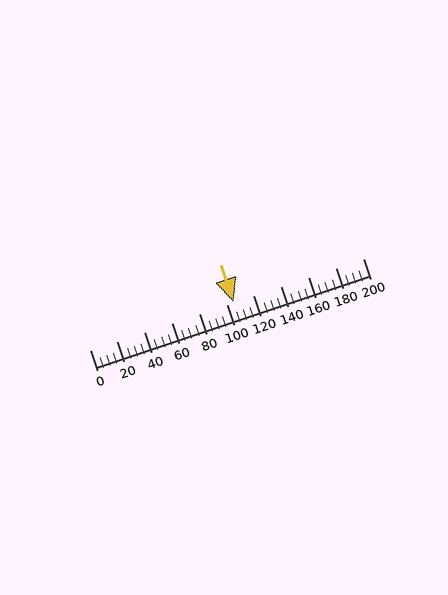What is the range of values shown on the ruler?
The ruler shows values from 0 to 200.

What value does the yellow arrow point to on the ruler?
The yellow arrow points to approximately 105.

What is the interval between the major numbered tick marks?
The major tick marks are spaced 20 units apart.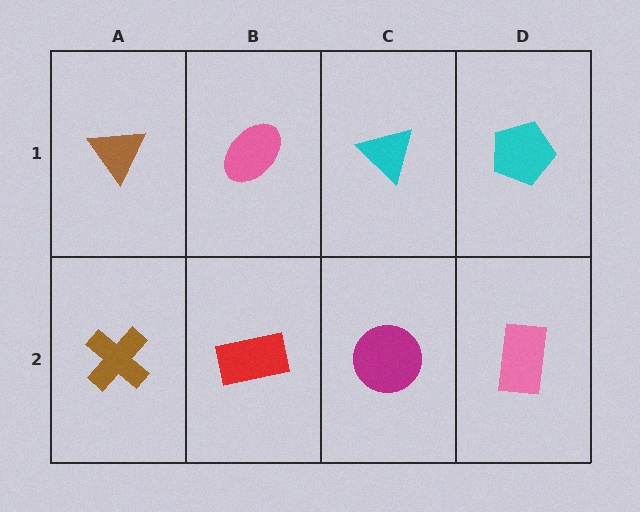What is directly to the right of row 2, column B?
A magenta circle.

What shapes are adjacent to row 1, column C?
A magenta circle (row 2, column C), a pink ellipse (row 1, column B), a cyan pentagon (row 1, column D).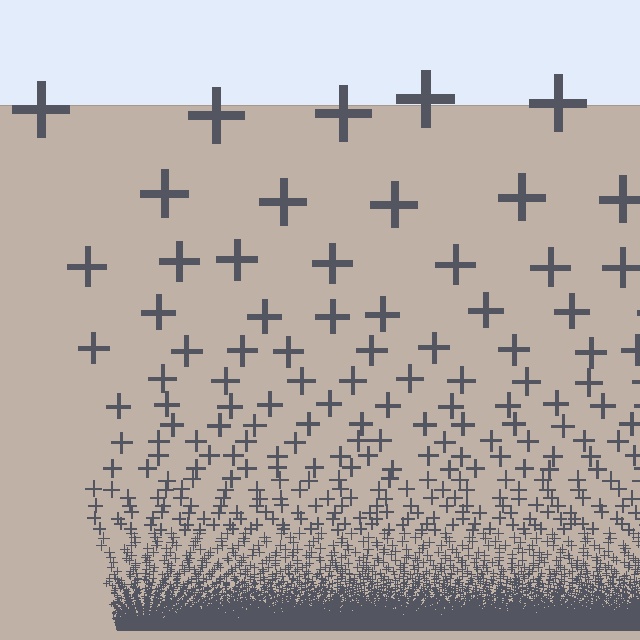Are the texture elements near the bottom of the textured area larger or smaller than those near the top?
Smaller. The gradient is inverted — elements near the bottom are smaller and denser.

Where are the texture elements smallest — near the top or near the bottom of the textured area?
Near the bottom.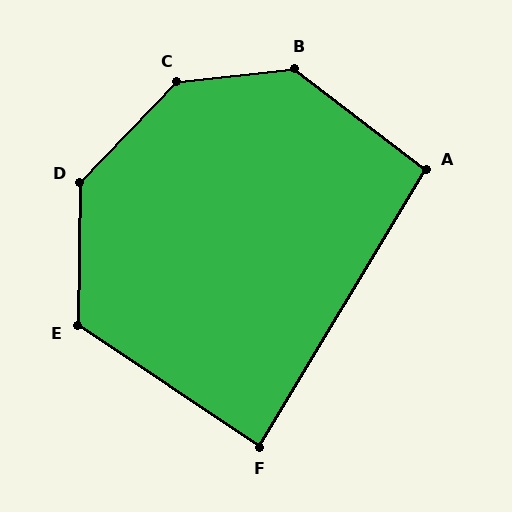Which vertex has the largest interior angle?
C, at approximately 141 degrees.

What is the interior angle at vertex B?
Approximately 136 degrees (obtuse).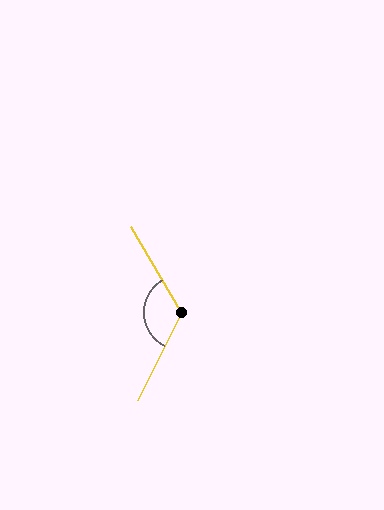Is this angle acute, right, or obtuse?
It is obtuse.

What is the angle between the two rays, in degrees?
Approximately 122 degrees.